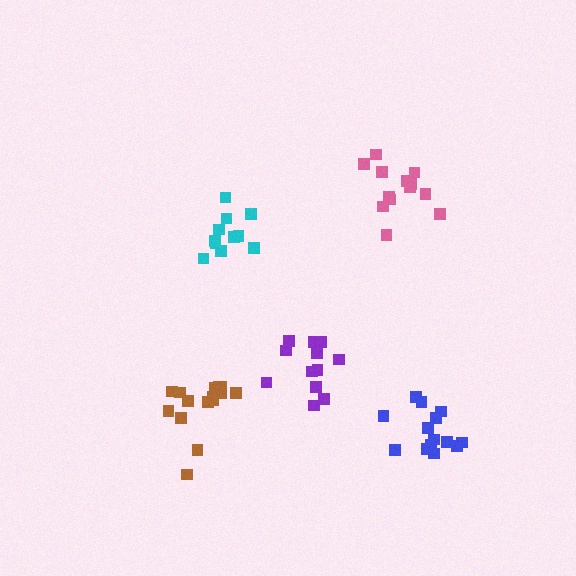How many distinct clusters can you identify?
There are 5 distinct clusters.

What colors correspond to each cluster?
The clusters are colored: brown, pink, purple, cyan, blue.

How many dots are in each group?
Group 1: 15 dots, Group 2: 13 dots, Group 3: 12 dots, Group 4: 11 dots, Group 5: 15 dots (66 total).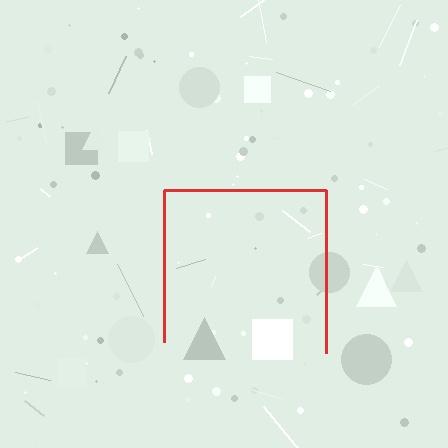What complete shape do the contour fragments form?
The contour fragments form a square.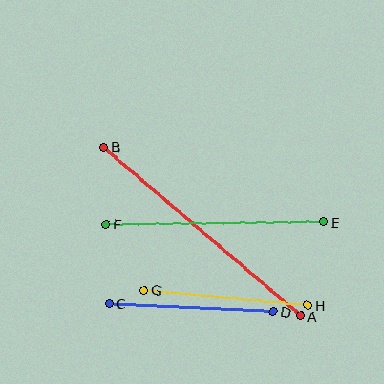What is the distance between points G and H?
The distance is approximately 164 pixels.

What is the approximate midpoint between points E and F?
The midpoint is at approximately (215, 223) pixels.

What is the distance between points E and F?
The distance is approximately 217 pixels.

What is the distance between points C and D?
The distance is approximately 165 pixels.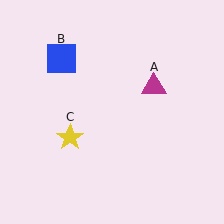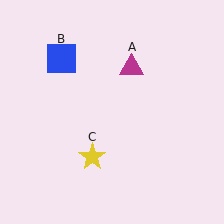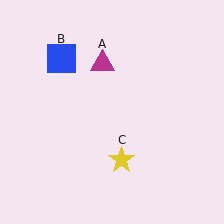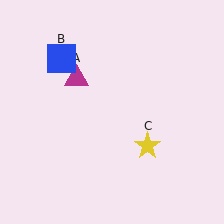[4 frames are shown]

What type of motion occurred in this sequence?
The magenta triangle (object A), yellow star (object C) rotated counterclockwise around the center of the scene.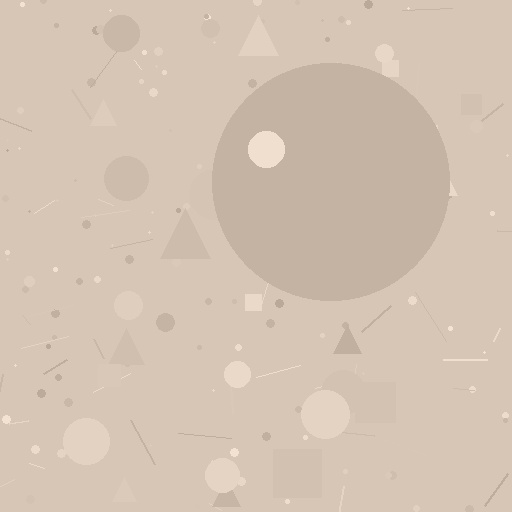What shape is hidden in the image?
A circle is hidden in the image.